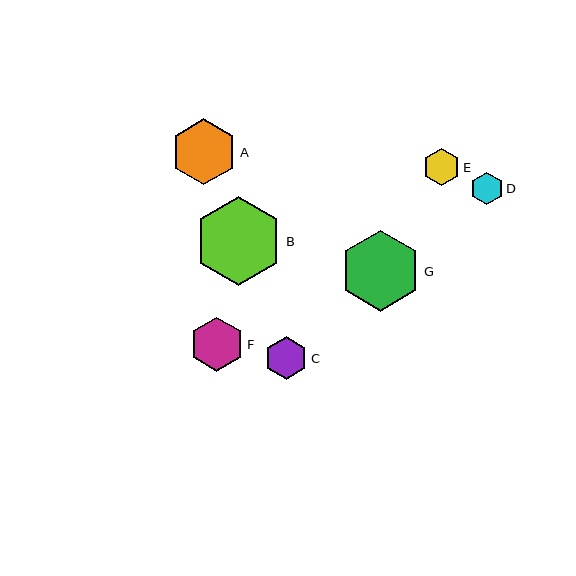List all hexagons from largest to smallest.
From largest to smallest: B, G, A, F, C, E, D.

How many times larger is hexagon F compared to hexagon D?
Hexagon F is approximately 1.7 times the size of hexagon D.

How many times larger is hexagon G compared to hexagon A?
Hexagon G is approximately 1.2 times the size of hexagon A.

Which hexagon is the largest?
Hexagon B is the largest with a size of approximately 89 pixels.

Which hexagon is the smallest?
Hexagon D is the smallest with a size of approximately 32 pixels.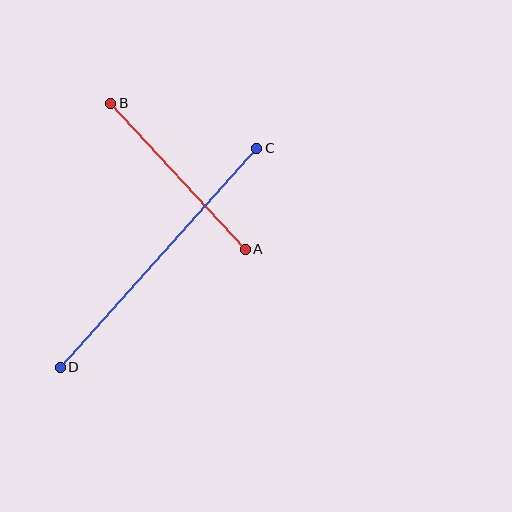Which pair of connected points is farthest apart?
Points C and D are farthest apart.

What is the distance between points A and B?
The distance is approximately 199 pixels.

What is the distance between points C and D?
The distance is approximately 294 pixels.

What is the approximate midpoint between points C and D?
The midpoint is at approximately (158, 258) pixels.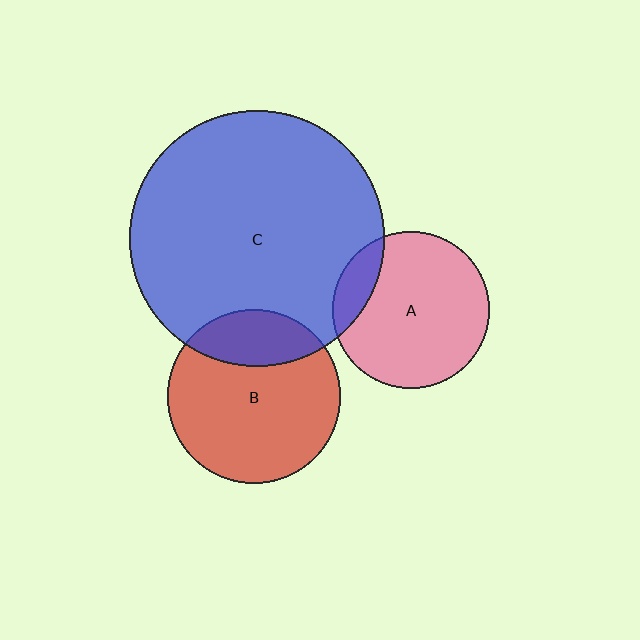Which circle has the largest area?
Circle C (blue).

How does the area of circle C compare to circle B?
Approximately 2.2 times.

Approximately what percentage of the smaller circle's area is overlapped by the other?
Approximately 15%.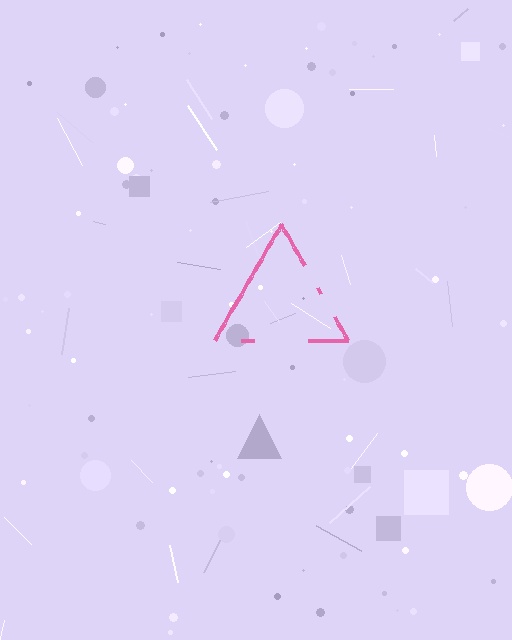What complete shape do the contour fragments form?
The contour fragments form a triangle.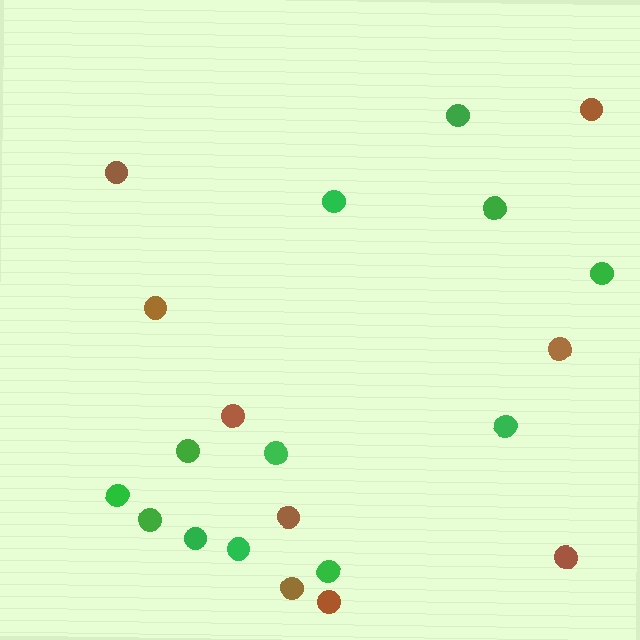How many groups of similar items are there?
There are 2 groups: one group of brown circles (9) and one group of green circles (12).